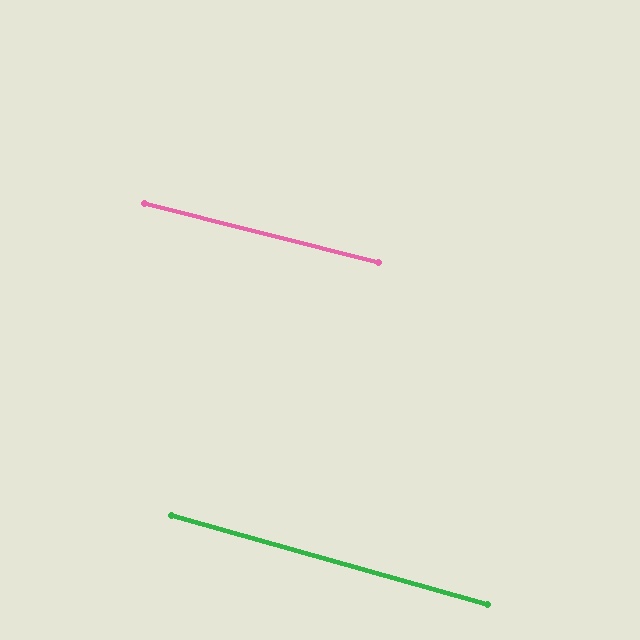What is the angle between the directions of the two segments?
Approximately 2 degrees.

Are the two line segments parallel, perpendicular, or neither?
Parallel — their directions differ by only 1.5°.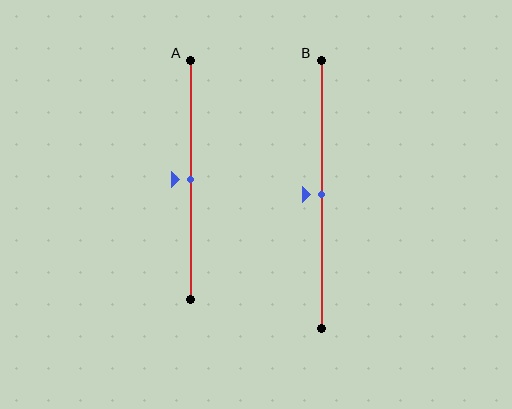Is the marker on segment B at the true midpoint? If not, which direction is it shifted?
Yes, the marker on segment B is at the true midpoint.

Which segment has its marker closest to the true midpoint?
Segment A has its marker closest to the true midpoint.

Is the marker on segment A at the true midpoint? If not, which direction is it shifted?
Yes, the marker on segment A is at the true midpoint.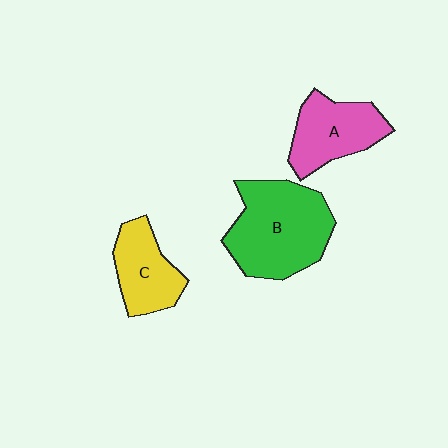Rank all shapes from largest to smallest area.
From largest to smallest: B (green), A (pink), C (yellow).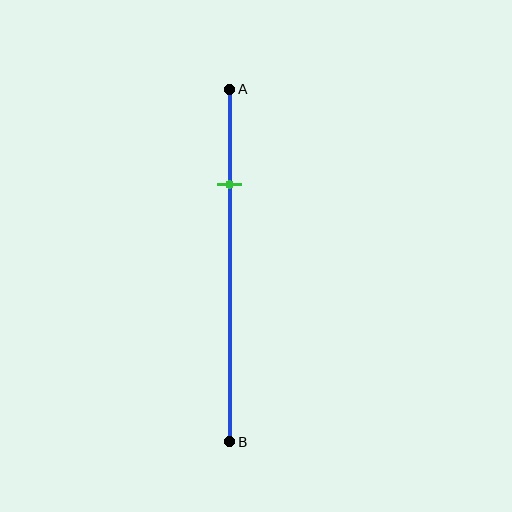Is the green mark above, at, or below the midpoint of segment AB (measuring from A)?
The green mark is above the midpoint of segment AB.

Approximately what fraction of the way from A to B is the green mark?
The green mark is approximately 25% of the way from A to B.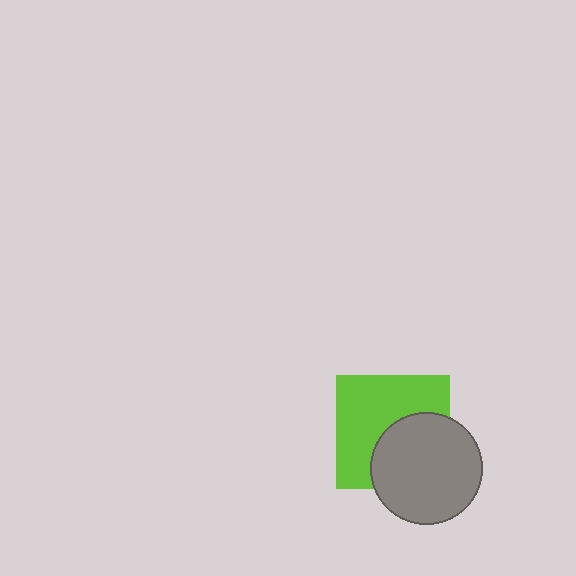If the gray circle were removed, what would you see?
You would see the complete lime square.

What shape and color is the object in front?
The object in front is a gray circle.